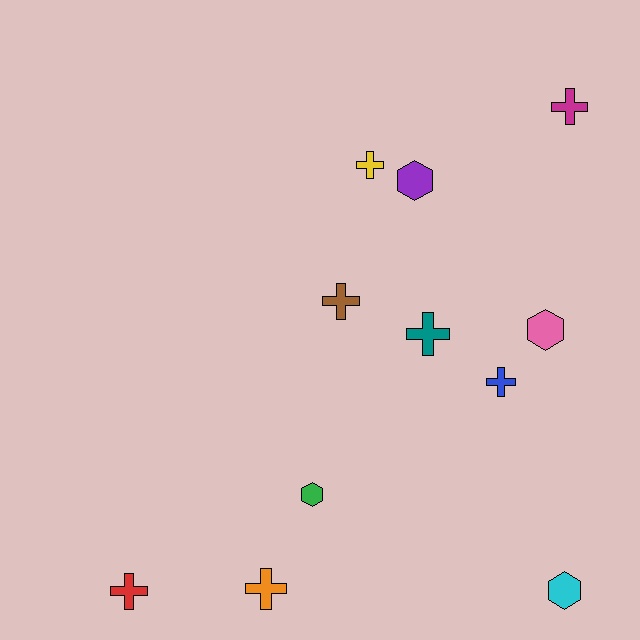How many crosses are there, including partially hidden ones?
There are 7 crosses.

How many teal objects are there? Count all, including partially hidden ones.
There is 1 teal object.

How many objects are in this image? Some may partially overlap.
There are 11 objects.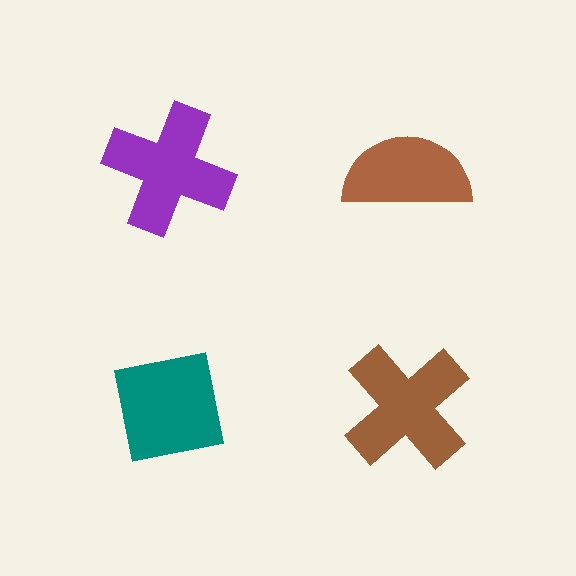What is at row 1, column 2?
A brown semicircle.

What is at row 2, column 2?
A brown cross.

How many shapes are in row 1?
2 shapes.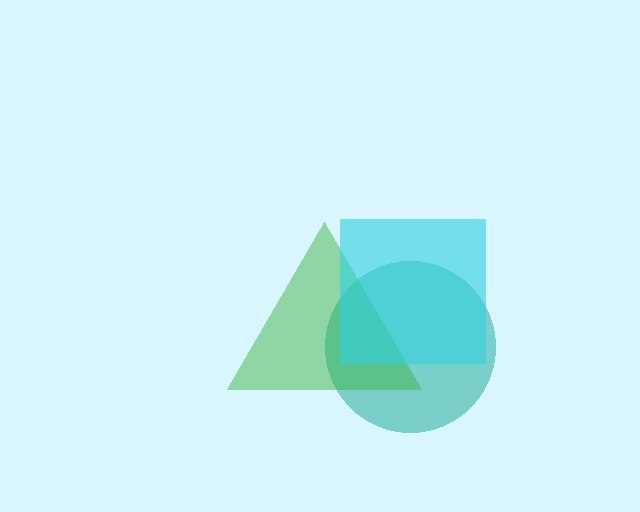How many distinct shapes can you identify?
There are 3 distinct shapes: a teal circle, a green triangle, a cyan square.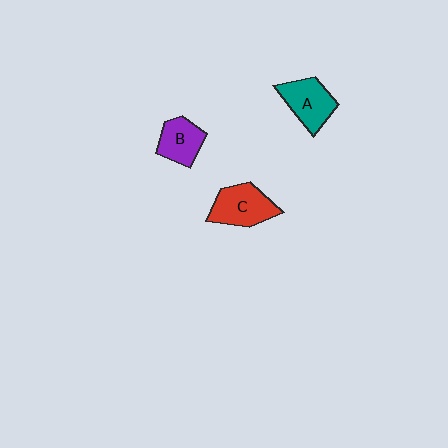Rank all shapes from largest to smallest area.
From largest to smallest: C (red), A (teal), B (purple).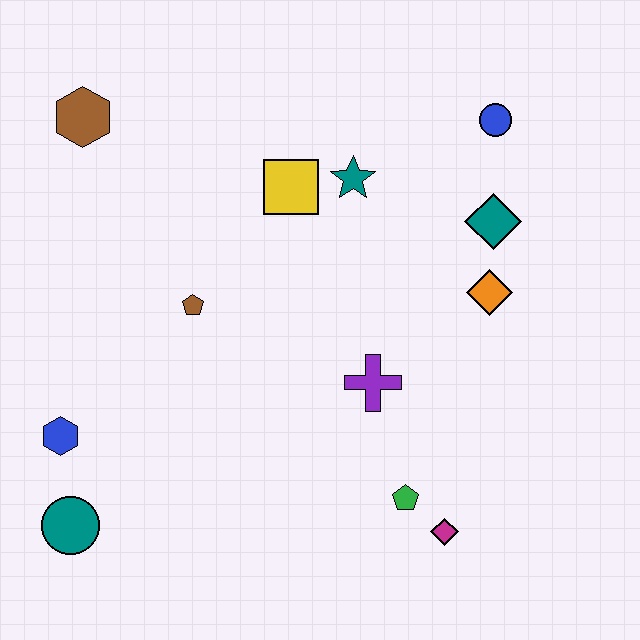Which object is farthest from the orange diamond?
The teal circle is farthest from the orange diamond.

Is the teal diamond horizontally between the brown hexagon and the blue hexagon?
No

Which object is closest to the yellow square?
The teal star is closest to the yellow square.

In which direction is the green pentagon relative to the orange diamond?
The green pentagon is below the orange diamond.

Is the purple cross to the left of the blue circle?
Yes